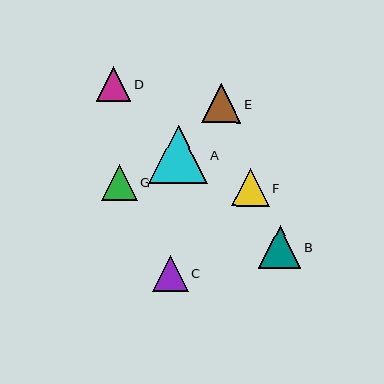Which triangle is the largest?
Triangle A is the largest with a size of approximately 59 pixels.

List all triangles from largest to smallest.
From largest to smallest: A, B, E, F, G, C, D.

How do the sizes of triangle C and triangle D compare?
Triangle C and triangle D are approximately the same size.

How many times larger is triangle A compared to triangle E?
Triangle A is approximately 1.5 times the size of triangle E.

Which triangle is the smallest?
Triangle D is the smallest with a size of approximately 35 pixels.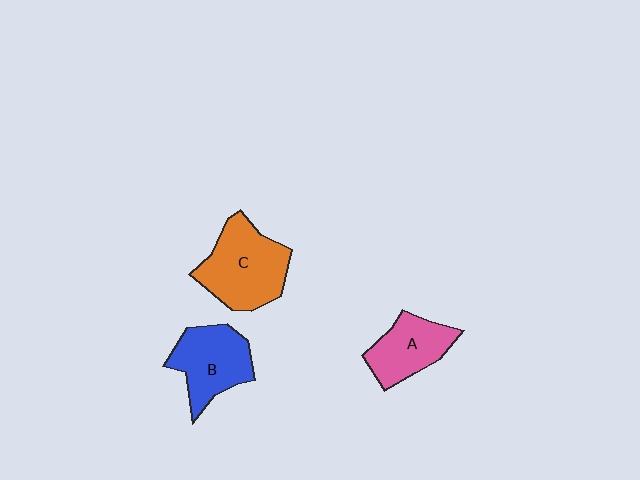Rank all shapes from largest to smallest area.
From largest to smallest: C (orange), B (blue), A (pink).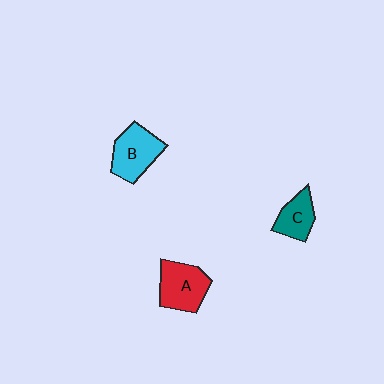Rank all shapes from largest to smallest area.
From largest to smallest: A (red), B (cyan), C (teal).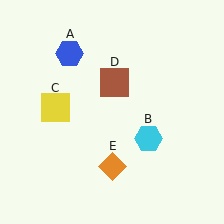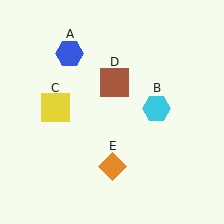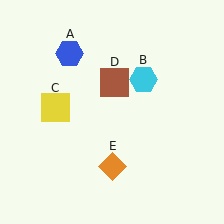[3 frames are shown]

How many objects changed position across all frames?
1 object changed position: cyan hexagon (object B).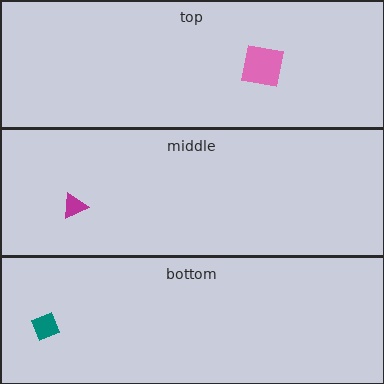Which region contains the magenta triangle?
The middle region.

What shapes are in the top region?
The pink square.